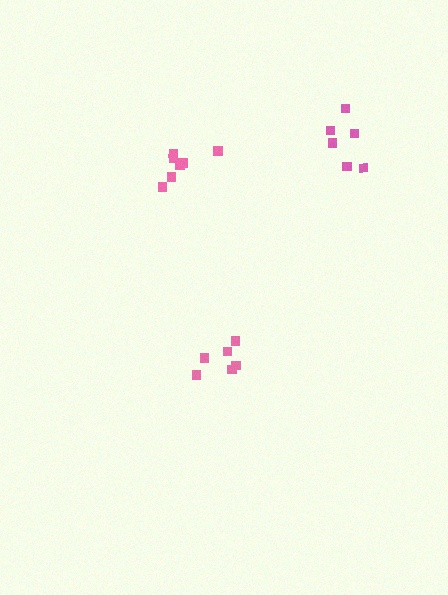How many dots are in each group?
Group 1: 7 dots, Group 2: 6 dots, Group 3: 6 dots (19 total).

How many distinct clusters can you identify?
There are 3 distinct clusters.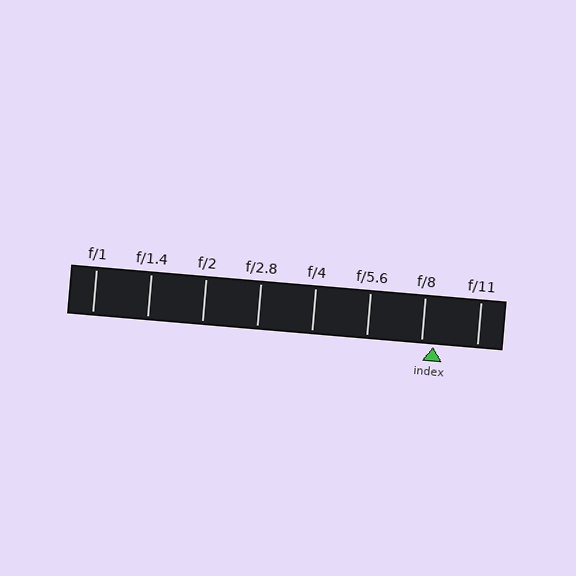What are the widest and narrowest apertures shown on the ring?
The widest aperture shown is f/1 and the narrowest is f/11.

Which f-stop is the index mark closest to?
The index mark is closest to f/8.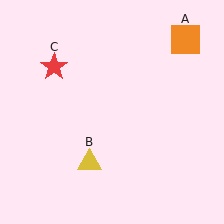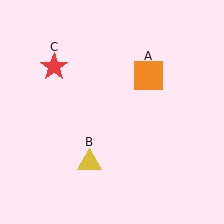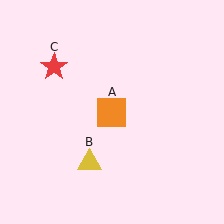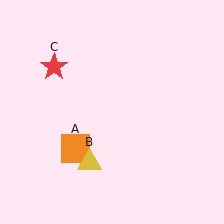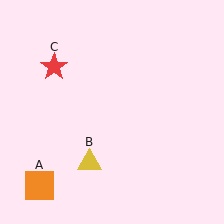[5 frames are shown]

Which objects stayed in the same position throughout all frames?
Yellow triangle (object B) and red star (object C) remained stationary.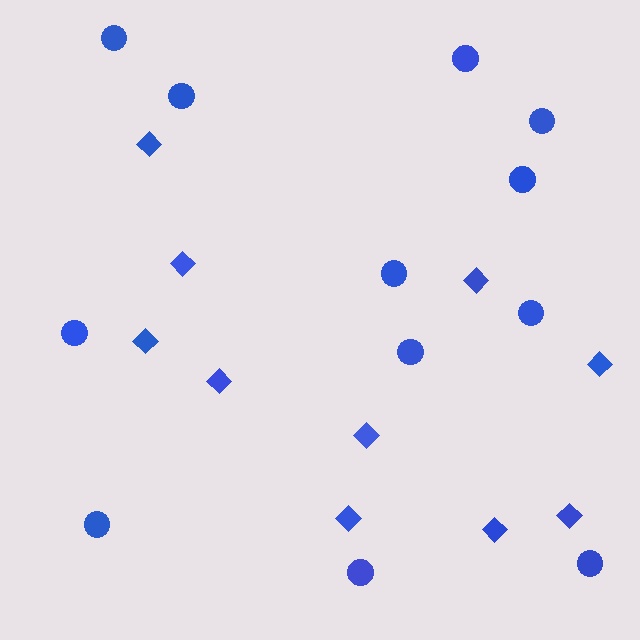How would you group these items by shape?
There are 2 groups: one group of diamonds (10) and one group of circles (12).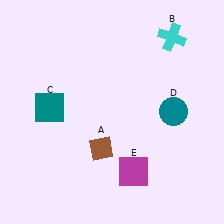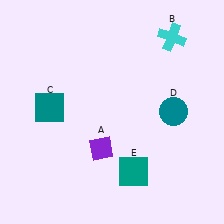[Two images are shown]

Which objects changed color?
A changed from brown to purple. E changed from magenta to teal.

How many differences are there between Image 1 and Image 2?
There are 2 differences between the two images.